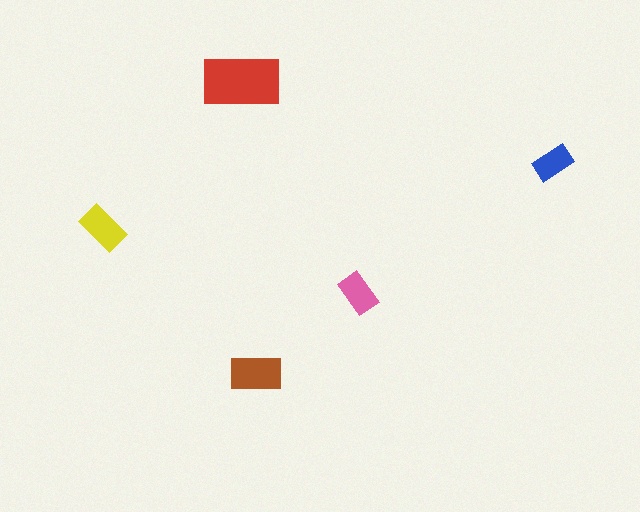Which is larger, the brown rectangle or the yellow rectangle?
The brown one.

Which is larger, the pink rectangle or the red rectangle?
The red one.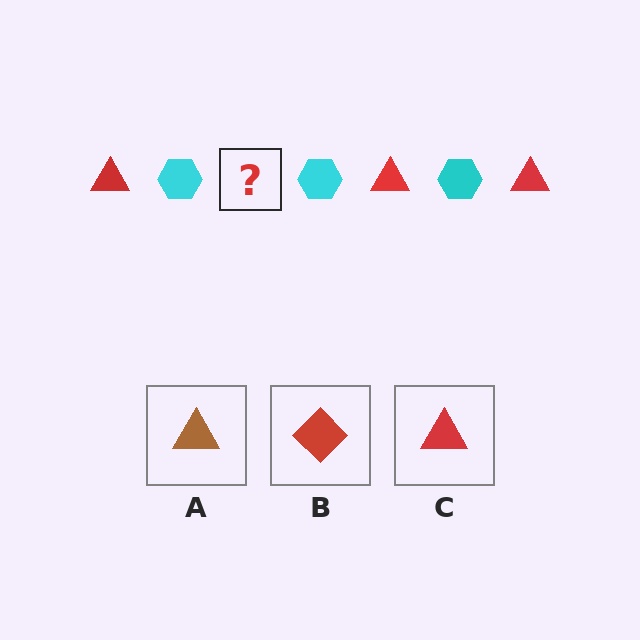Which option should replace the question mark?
Option C.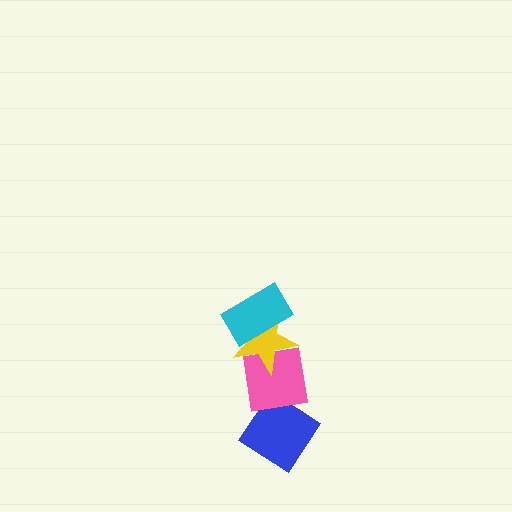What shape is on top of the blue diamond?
The pink square is on top of the blue diamond.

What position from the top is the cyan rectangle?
The cyan rectangle is 1st from the top.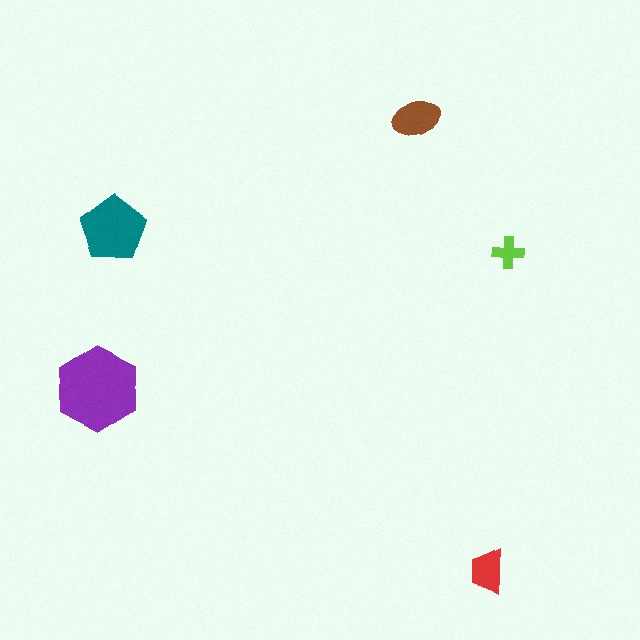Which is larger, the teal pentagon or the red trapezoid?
The teal pentagon.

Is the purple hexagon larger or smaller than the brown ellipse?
Larger.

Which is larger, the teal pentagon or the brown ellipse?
The teal pentagon.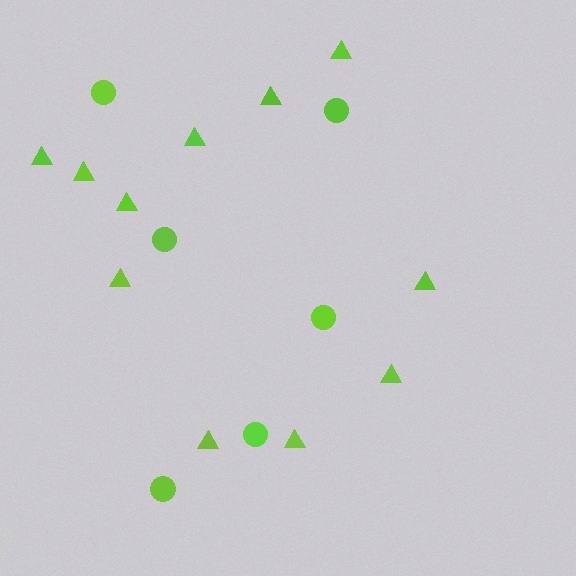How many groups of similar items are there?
There are 2 groups: one group of triangles (11) and one group of circles (6).